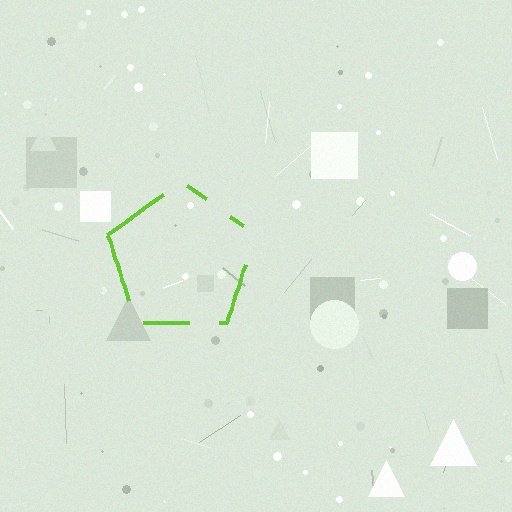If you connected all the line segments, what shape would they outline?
They would outline a pentagon.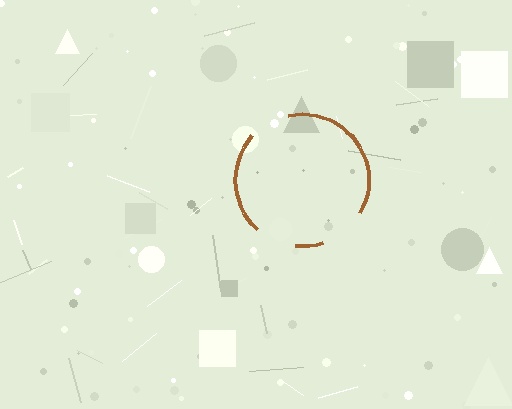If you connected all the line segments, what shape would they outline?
They would outline a circle.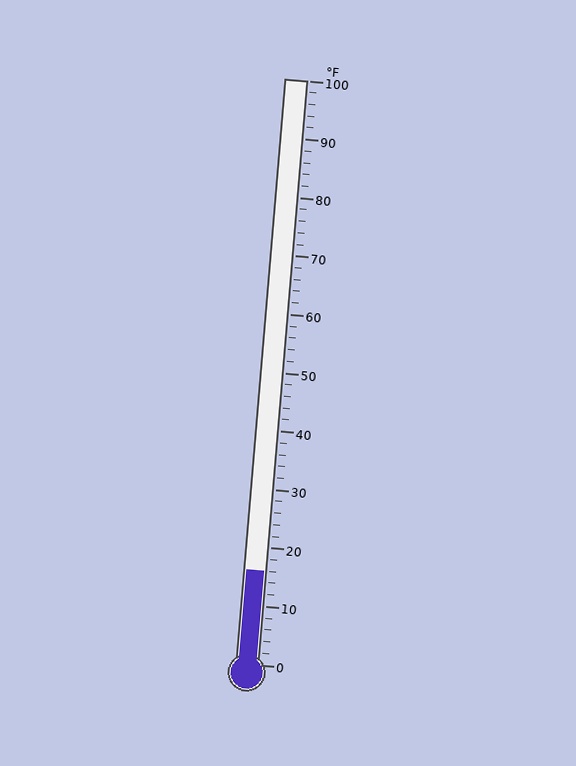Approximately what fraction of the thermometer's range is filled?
The thermometer is filled to approximately 15% of its range.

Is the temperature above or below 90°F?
The temperature is below 90°F.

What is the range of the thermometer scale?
The thermometer scale ranges from 0°F to 100°F.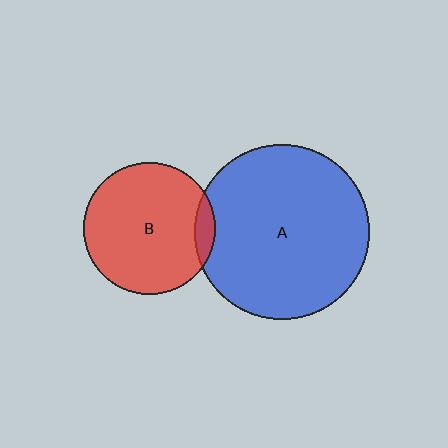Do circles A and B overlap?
Yes.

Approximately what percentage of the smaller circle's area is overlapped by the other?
Approximately 10%.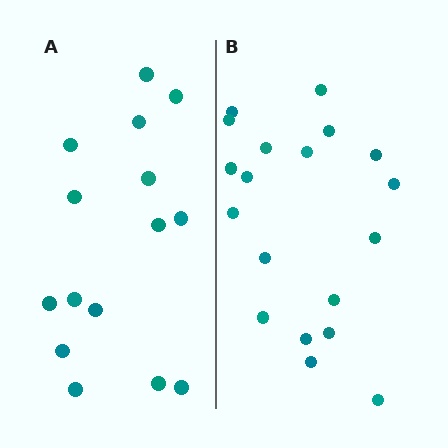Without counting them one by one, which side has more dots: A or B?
Region B (the right region) has more dots.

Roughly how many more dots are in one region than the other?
Region B has about 4 more dots than region A.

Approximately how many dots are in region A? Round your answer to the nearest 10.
About 20 dots. (The exact count is 15, which rounds to 20.)